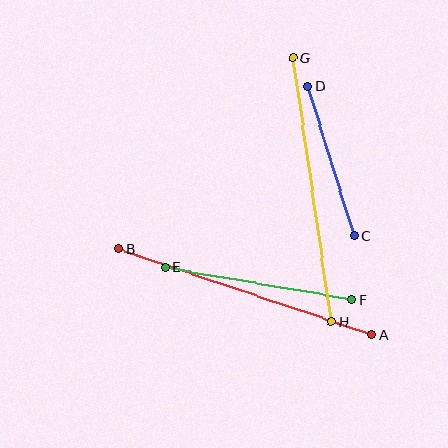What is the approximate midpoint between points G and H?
The midpoint is at approximately (312, 190) pixels.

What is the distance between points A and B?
The distance is approximately 268 pixels.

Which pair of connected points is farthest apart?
Points A and B are farthest apart.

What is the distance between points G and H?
The distance is approximately 266 pixels.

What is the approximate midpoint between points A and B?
The midpoint is at approximately (245, 292) pixels.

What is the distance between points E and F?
The distance is approximately 189 pixels.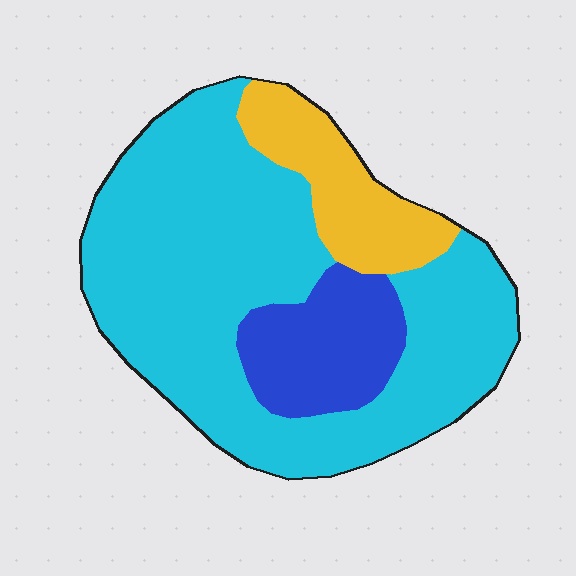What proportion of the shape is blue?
Blue covers 16% of the shape.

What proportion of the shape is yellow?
Yellow takes up about one sixth (1/6) of the shape.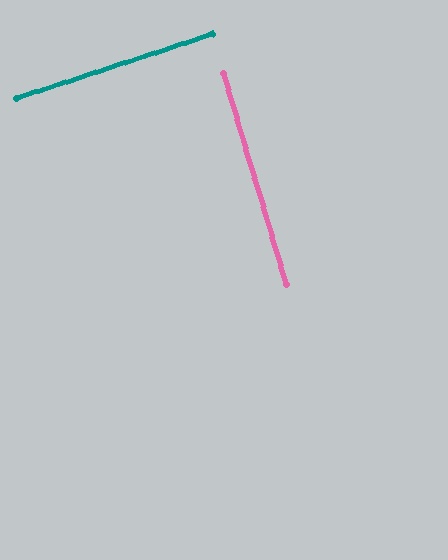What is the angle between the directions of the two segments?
Approximately 89 degrees.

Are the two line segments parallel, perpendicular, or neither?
Perpendicular — they meet at approximately 89°.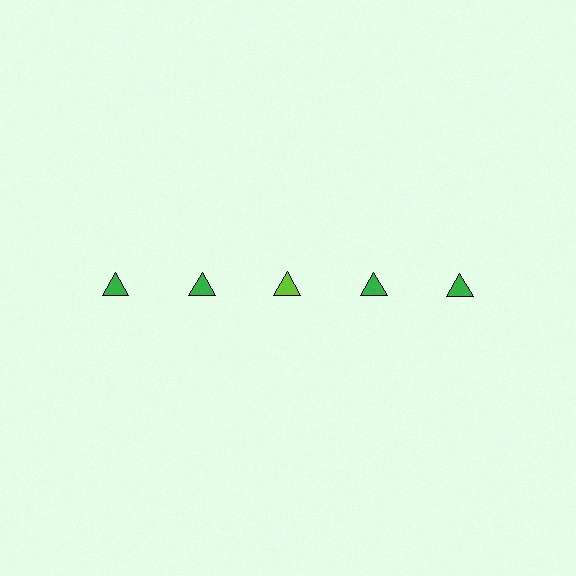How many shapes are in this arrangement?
There are 5 shapes arranged in a grid pattern.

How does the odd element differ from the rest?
It has a different color: lime instead of green.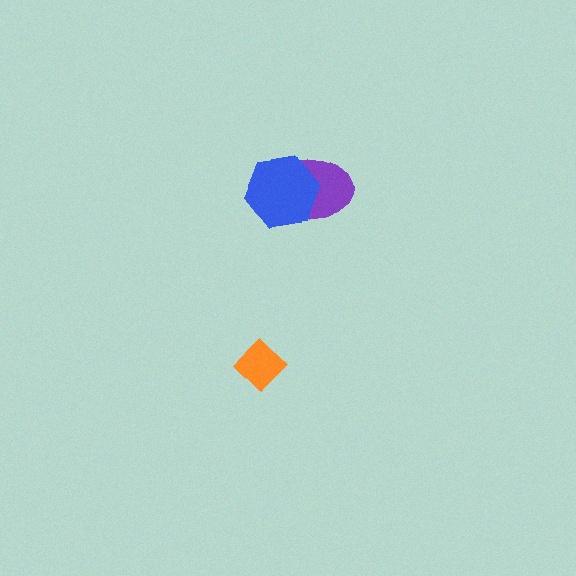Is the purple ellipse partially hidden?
Yes, it is partially covered by another shape.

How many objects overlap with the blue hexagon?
1 object overlaps with the blue hexagon.